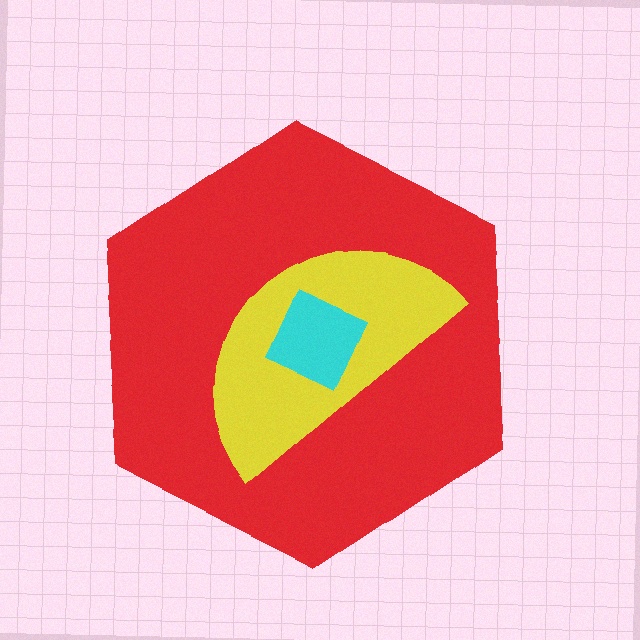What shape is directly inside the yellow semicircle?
The cyan square.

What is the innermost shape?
The cyan square.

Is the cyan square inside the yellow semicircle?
Yes.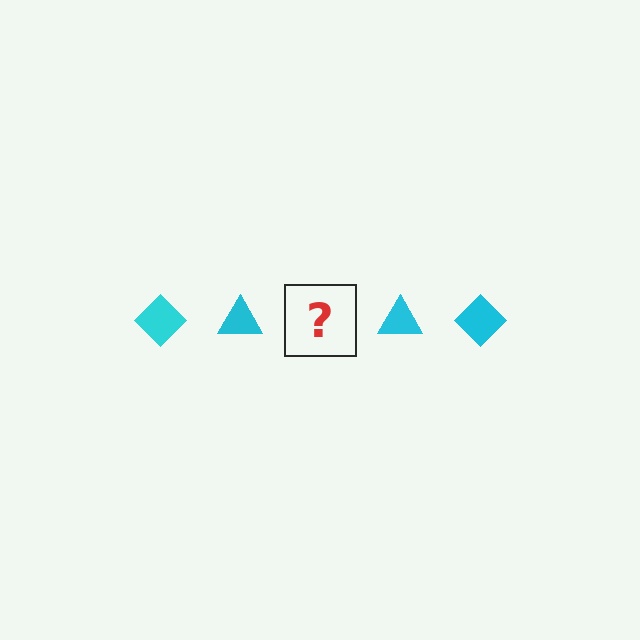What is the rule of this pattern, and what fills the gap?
The rule is that the pattern cycles through diamond, triangle shapes in cyan. The gap should be filled with a cyan diamond.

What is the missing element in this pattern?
The missing element is a cyan diamond.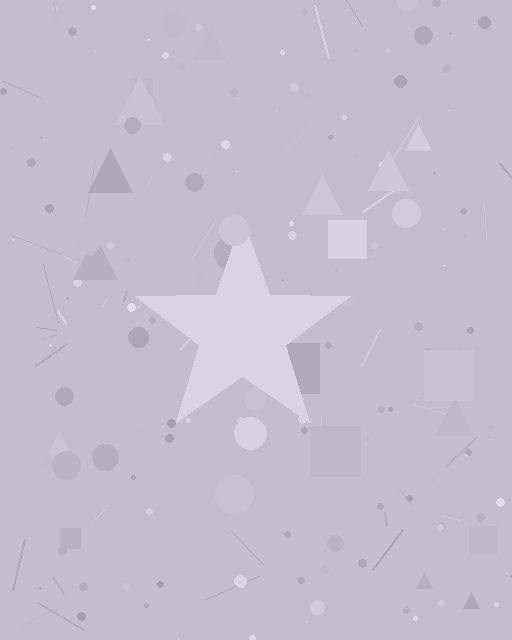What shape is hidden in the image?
A star is hidden in the image.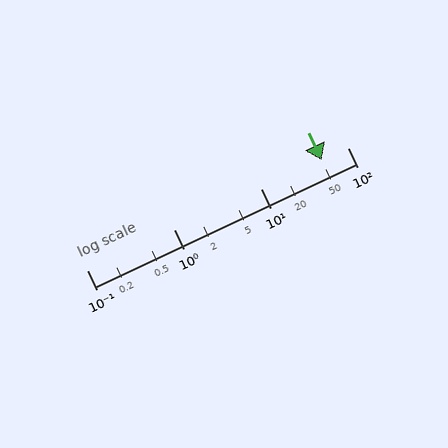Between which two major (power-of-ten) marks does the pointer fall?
The pointer is between 10 and 100.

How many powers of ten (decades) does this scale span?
The scale spans 3 decades, from 0.1 to 100.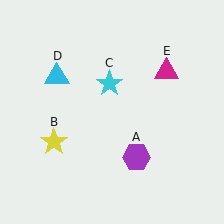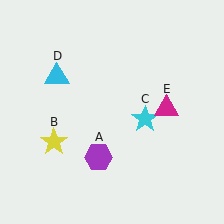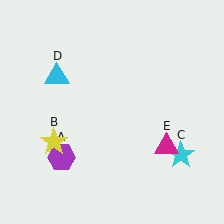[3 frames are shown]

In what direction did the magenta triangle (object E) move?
The magenta triangle (object E) moved down.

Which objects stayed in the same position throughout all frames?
Yellow star (object B) and cyan triangle (object D) remained stationary.